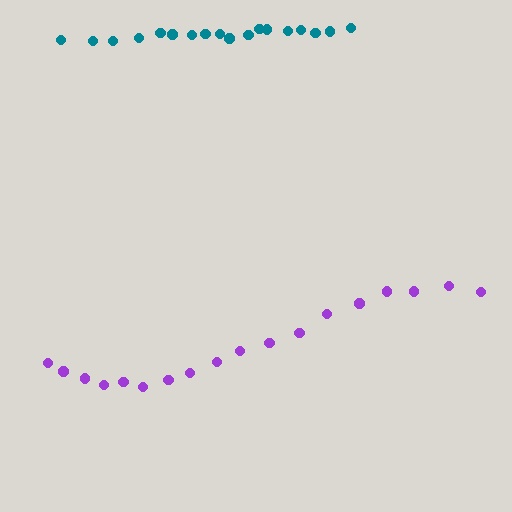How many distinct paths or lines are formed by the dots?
There are 2 distinct paths.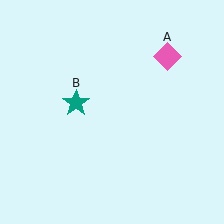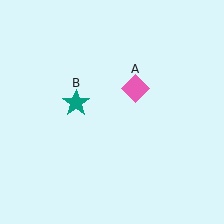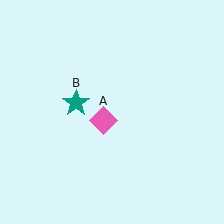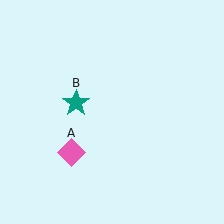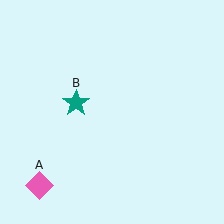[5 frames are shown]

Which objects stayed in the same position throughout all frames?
Teal star (object B) remained stationary.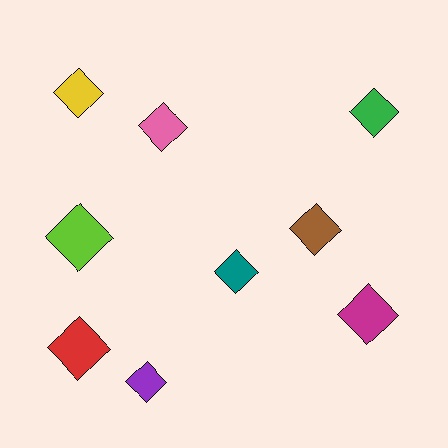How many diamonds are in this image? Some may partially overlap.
There are 9 diamonds.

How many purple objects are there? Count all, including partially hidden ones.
There is 1 purple object.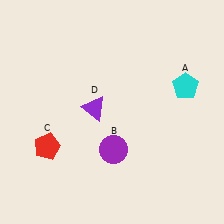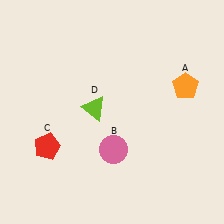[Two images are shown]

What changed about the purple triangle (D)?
In Image 1, D is purple. In Image 2, it changed to lime.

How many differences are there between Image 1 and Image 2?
There are 3 differences between the two images.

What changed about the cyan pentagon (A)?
In Image 1, A is cyan. In Image 2, it changed to orange.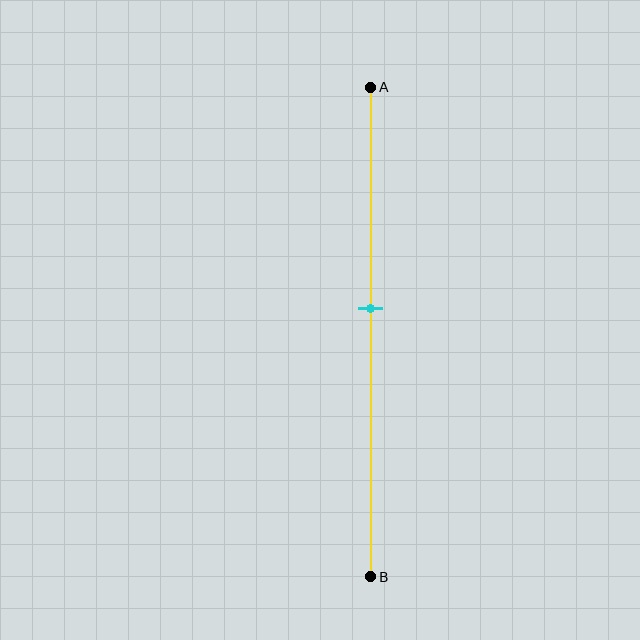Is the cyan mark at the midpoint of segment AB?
No, the mark is at about 45% from A, not at the 50% midpoint.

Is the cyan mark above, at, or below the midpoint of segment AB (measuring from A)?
The cyan mark is above the midpoint of segment AB.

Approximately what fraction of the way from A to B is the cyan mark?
The cyan mark is approximately 45% of the way from A to B.